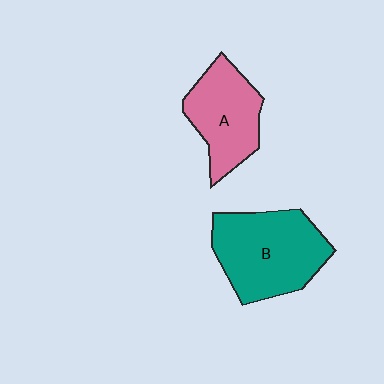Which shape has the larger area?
Shape B (teal).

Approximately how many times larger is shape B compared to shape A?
Approximately 1.3 times.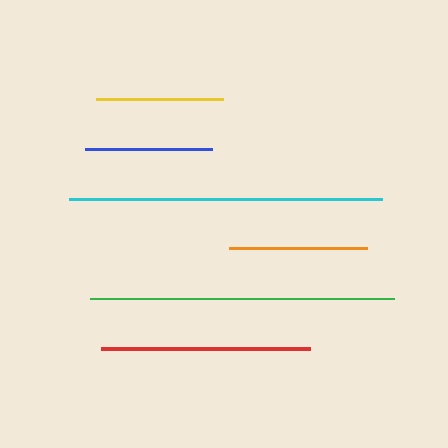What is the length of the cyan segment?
The cyan segment is approximately 313 pixels long.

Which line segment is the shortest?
The yellow line is the shortest at approximately 127 pixels.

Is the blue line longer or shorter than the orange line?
The orange line is longer than the blue line.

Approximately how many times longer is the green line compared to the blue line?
The green line is approximately 2.4 times the length of the blue line.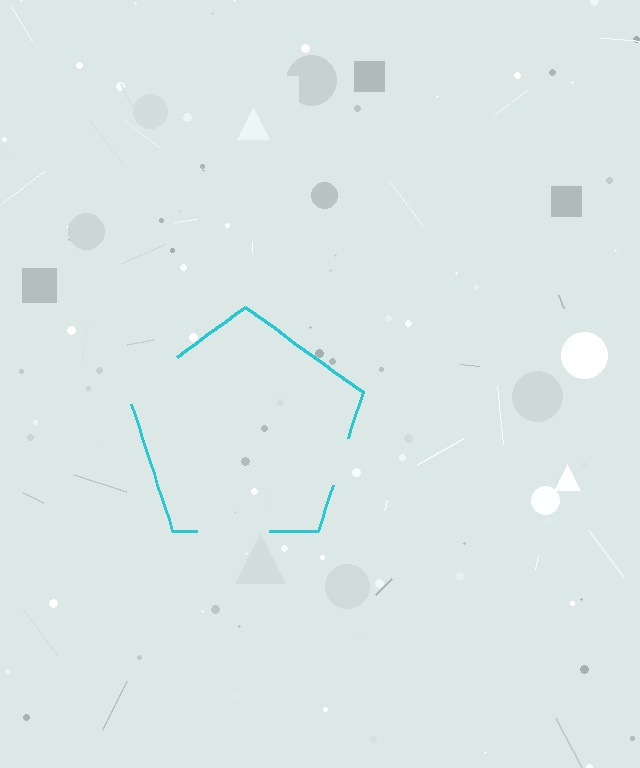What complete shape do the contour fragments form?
The contour fragments form a pentagon.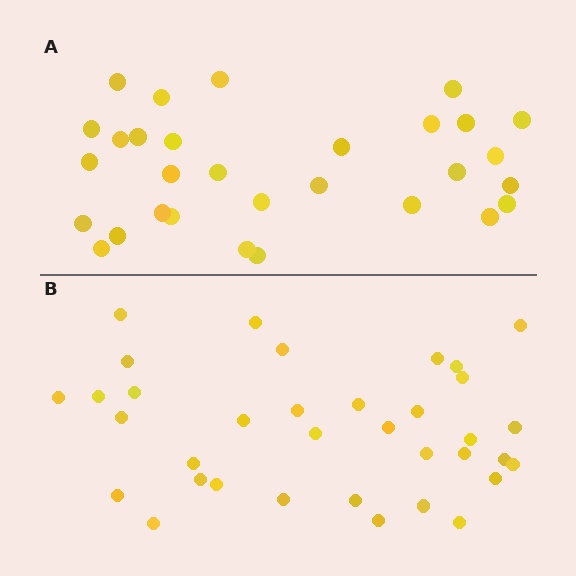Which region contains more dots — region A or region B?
Region B (the bottom region) has more dots.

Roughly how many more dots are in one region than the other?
Region B has about 5 more dots than region A.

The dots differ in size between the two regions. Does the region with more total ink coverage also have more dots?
No. Region A has more total ink coverage because its dots are larger, but region B actually contains more individual dots. Total area can be misleading — the number of items is what matters here.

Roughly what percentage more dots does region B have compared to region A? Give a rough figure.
About 15% more.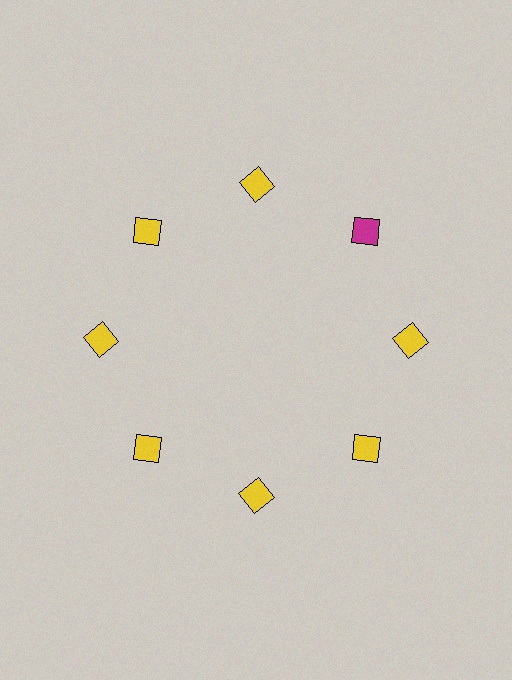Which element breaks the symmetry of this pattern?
The magenta square at roughly the 2 o'clock position breaks the symmetry. All other shapes are yellow squares.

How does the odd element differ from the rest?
It has a different color: magenta instead of yellow.